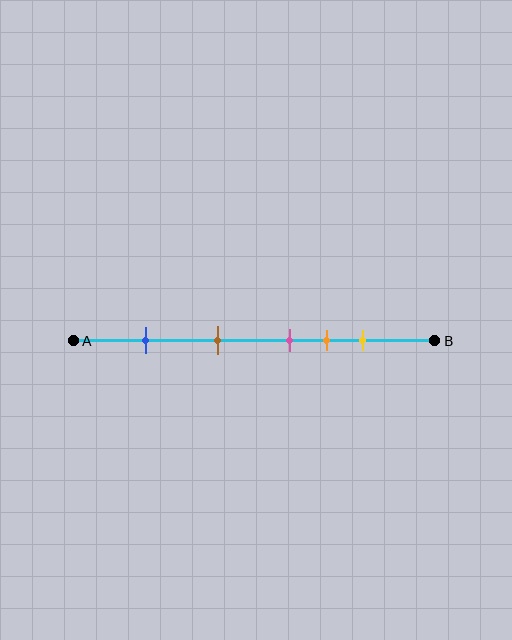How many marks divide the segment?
There are 5 marks dividing the segment.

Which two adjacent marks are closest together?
The pink and orange marks are the closest adjacent pair.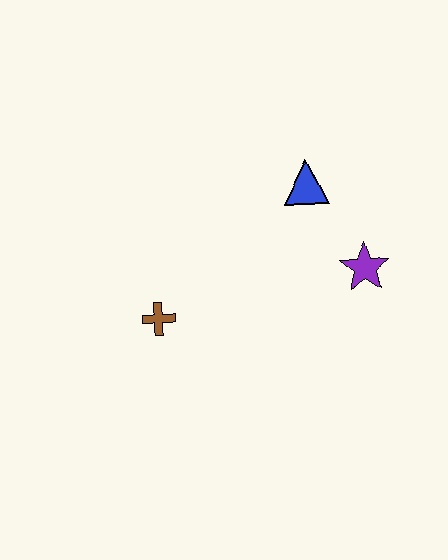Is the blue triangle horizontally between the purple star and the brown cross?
Yes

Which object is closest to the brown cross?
The blue triangle is closest to the brown cross.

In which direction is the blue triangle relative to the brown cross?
The blue triangle is to the right of the brown cross.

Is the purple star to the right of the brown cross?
Yes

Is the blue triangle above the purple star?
Yes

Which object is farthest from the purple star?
The brown cross is farthest from the purple star.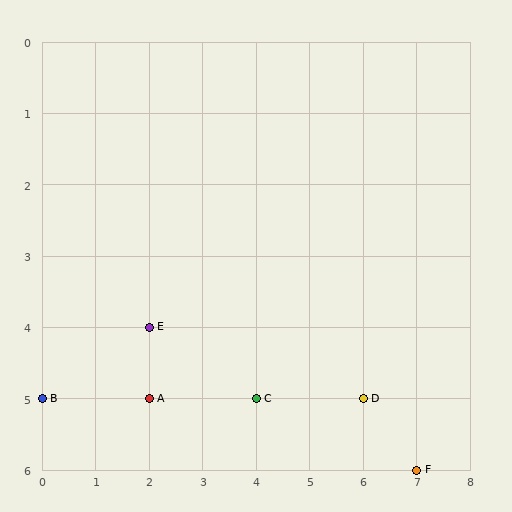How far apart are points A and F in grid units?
Points A and F are 5 columns and 1 row apart (about 5.1 grid units diagonally).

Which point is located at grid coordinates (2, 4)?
Point E is at (2, 4).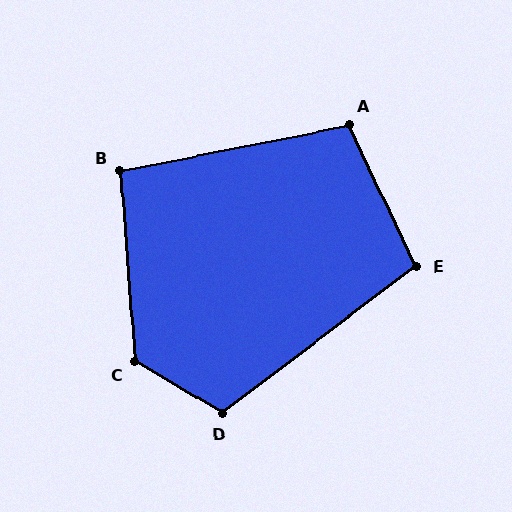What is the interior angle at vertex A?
Approximately 104 degrees (obtuse).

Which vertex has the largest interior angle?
C, at approximately 125 degrees.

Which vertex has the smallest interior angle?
B, at approximately 97 degrees.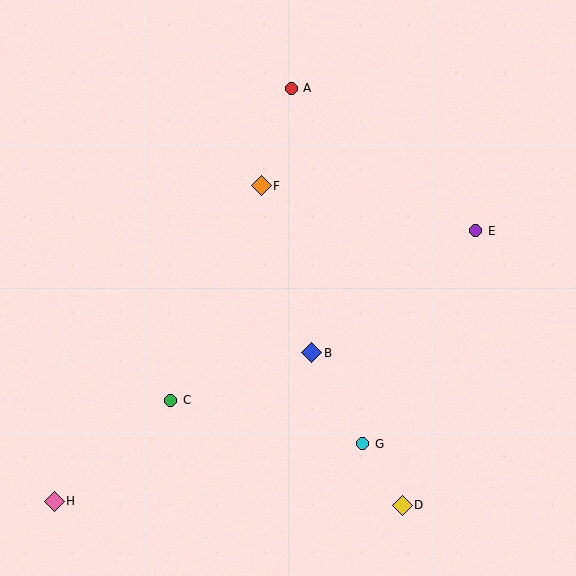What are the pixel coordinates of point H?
Point H is at (54, 501).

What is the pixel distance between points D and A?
The distance between D and A is 432 pixels.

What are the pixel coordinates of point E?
Point E is at (476, 231).